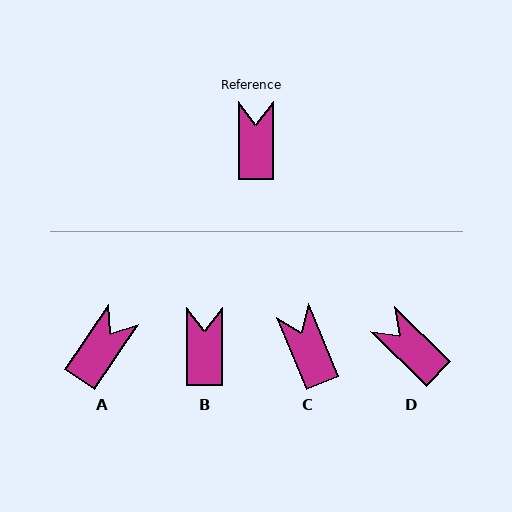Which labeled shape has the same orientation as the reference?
B.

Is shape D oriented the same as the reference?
No, it is off by about 45 degrees.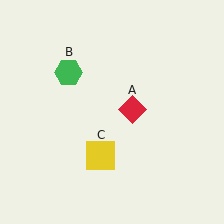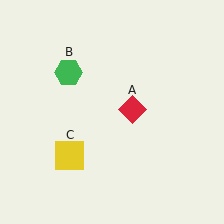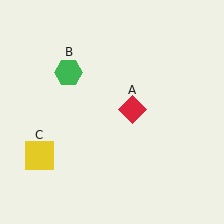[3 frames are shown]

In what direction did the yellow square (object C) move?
The yellow square (object C) moved left.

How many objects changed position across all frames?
1 object changed position: yellow square (object C).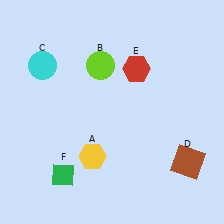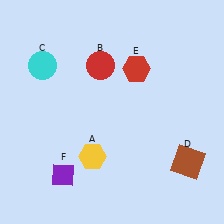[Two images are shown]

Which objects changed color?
B changed from lime to red. F changed from green to purple.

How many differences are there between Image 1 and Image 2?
There are 2 differences between the two images.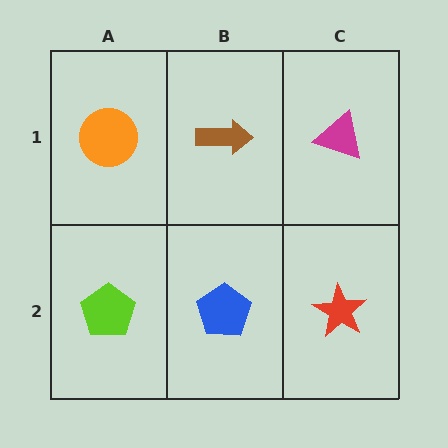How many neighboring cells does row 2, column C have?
2.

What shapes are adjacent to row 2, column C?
A magenta triangle (row 1, column C), a blue pentagon (row 2, column B).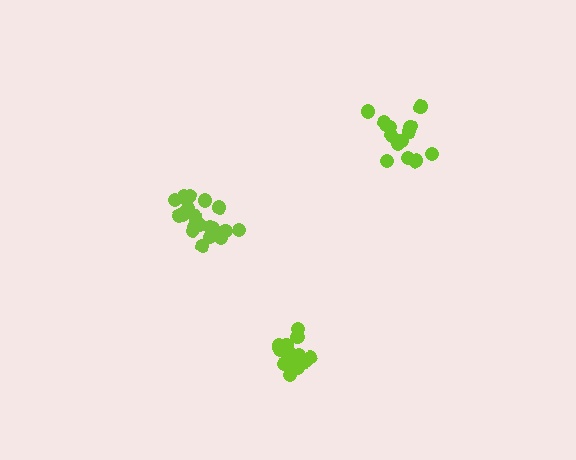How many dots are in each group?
Group 1: 21 dots, Group 2: 16 dots, Group 3: 17 dots (54 total).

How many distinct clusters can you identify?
There are 3 distinct clusters.